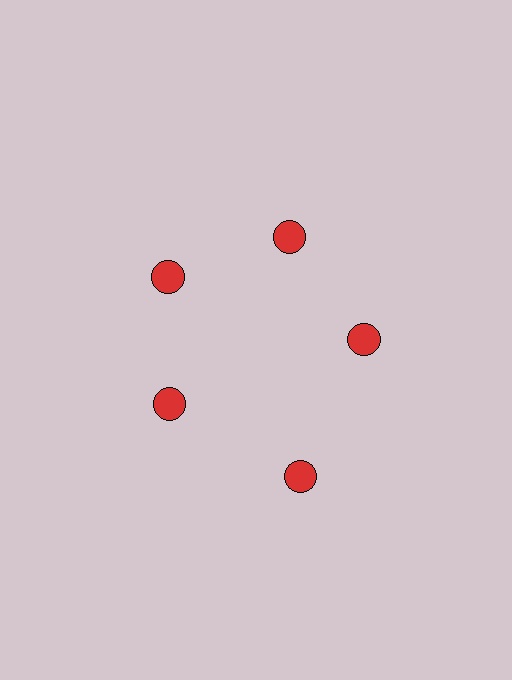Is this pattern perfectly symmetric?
No. The 5 red circles are arranged in a ring, but one element near the 5 o'clock position is pushed outward from the center, breaking the 5-fold rotational symmetry.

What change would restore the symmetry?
The symmetry would be restored by moving it inward, back onto the ring so that all 5 circles sit at equal angles and equal distance from the center.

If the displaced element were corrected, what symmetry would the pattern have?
It would have 5-fold rotational symmetry — the pattern would map onto itself every 72 degrees.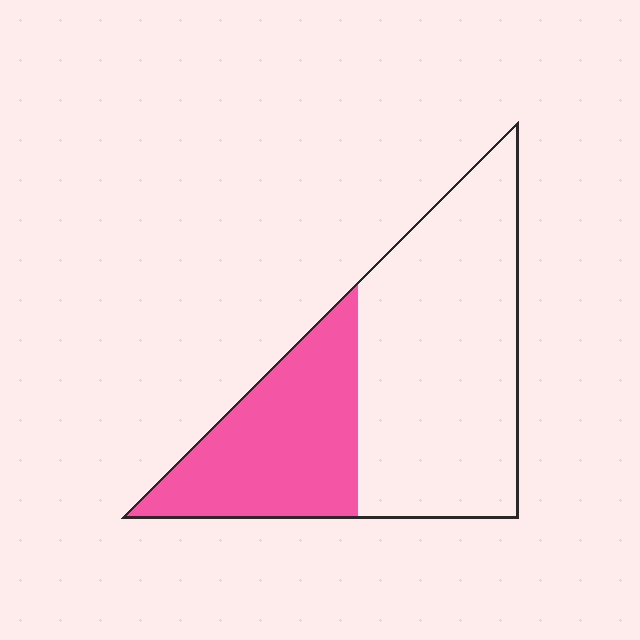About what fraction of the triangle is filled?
About three eighths (3/8).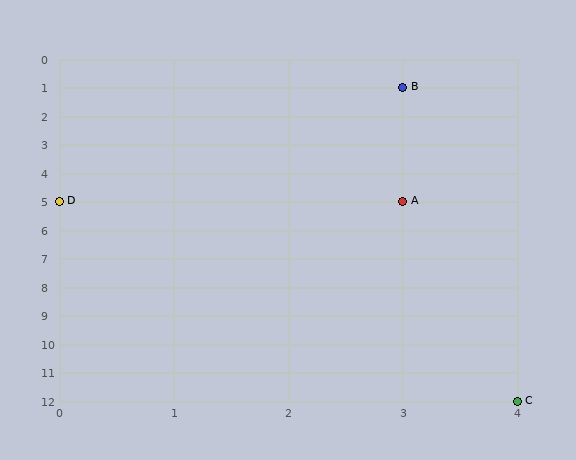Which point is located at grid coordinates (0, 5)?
Point D is at (0, 5).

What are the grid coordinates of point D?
Point D is at grid coordinates (0, 5).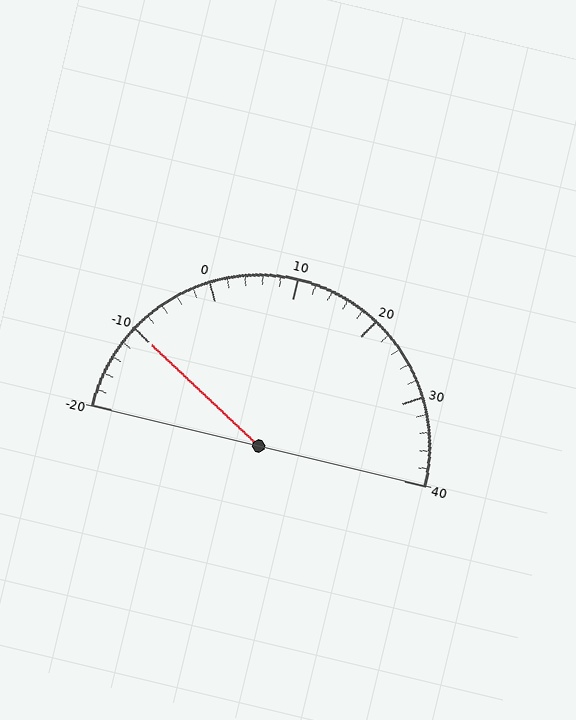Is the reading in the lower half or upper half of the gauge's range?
The reading is in the lower half of the range (-20 to 40).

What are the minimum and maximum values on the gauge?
The gauge ranges from -20 to 40.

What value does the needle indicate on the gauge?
The needle indicates approximately -10.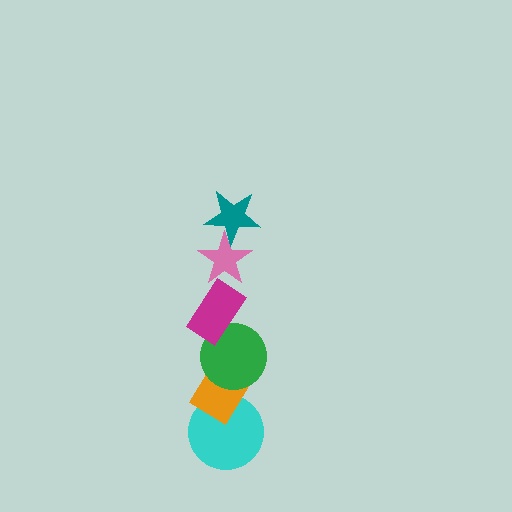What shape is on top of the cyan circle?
The orange rectangle is on top of the cyan circle.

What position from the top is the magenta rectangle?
The magenta rectangle is 3rd from the top.